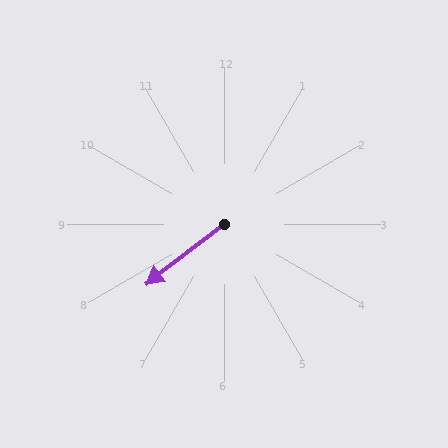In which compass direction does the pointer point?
Southwest.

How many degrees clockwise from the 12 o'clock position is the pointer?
Approximately 232 degrees.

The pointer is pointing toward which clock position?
Roughly 8 o'clock.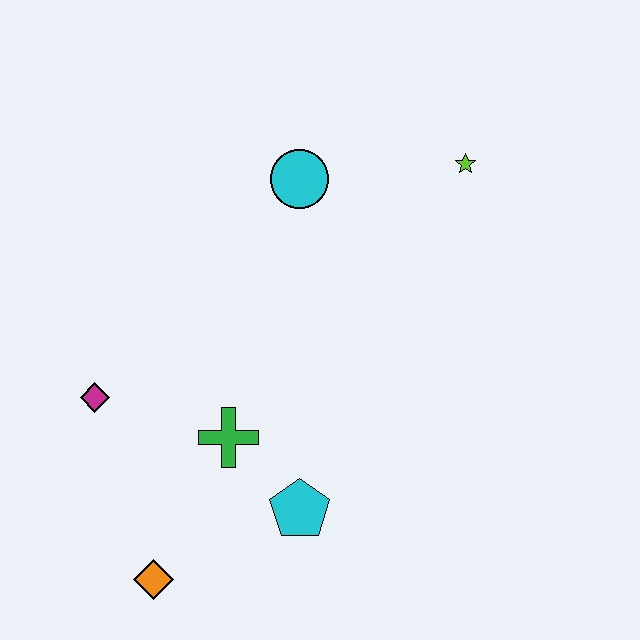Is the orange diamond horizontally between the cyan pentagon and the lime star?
No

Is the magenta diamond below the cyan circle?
Yes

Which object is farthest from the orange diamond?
The lime star is farthest from the orange diamond.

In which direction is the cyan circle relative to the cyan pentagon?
The cyan circle is above the cyan pentagon.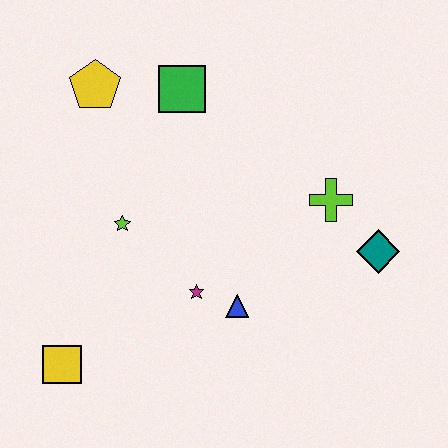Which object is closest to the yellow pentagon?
The green square is closest to the yellow pentagon.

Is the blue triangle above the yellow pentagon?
No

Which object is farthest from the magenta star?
The yellow pentagon is farthest from the magenta star.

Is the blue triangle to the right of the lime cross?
No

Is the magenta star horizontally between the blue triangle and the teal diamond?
No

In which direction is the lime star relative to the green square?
The lime star is below the green square.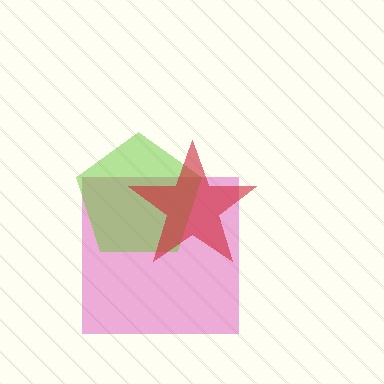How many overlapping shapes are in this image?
There are 3 overlapping shapes in the image.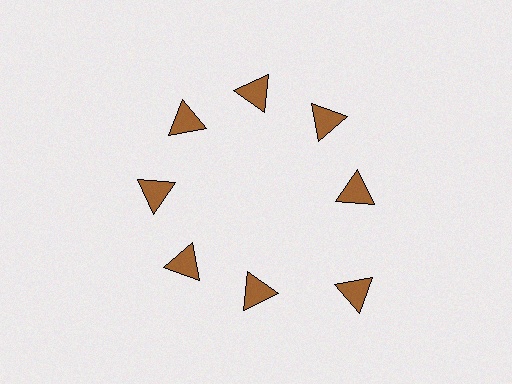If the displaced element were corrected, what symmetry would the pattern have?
It would have 8-fold rotational symmetry — the pattern would map onto itself every 45 degrees.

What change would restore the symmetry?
The symmetry would be restored by moving it inward, back onto the ring so that all 8 triangles sit at equal angles and equal distance from the center.